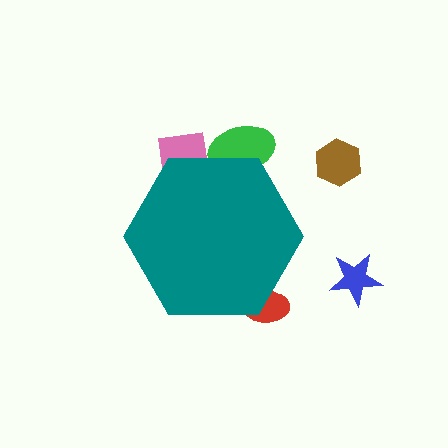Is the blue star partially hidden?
No, the blue star is fully visible.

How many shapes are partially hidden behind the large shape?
3 shapes are partially hidden.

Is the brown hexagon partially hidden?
No, the brown hexagon is fully visible.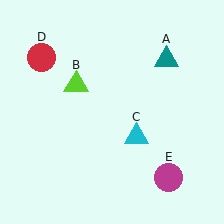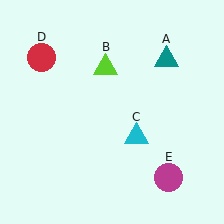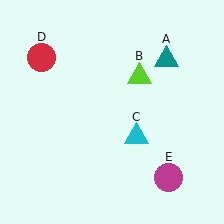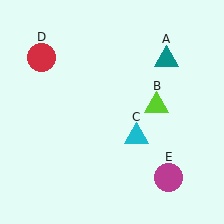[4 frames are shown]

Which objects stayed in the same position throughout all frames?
Teal triangle (object A) and cyan triangle (object C) and red circle (object D) and magenta circle (object E) remained stationary.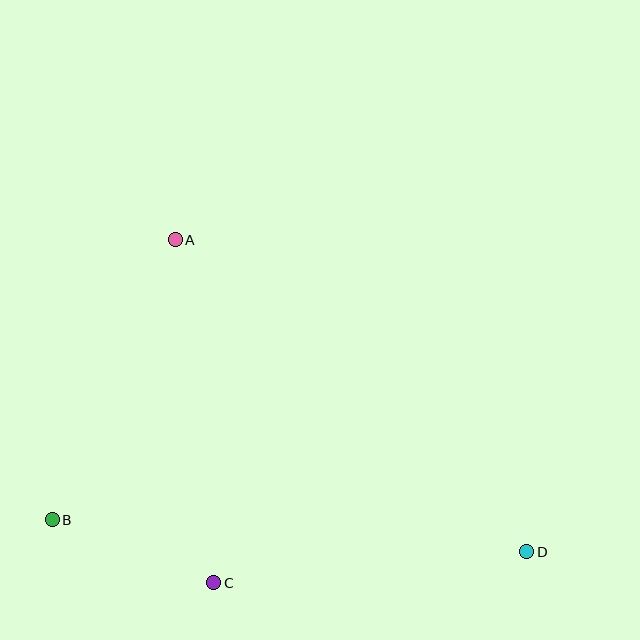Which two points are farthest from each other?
Points B and D are farthest from each other.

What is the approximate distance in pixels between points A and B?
The distance between A and B is approximately 306 pixels.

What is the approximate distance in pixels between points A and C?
The distance between A and C is approximately 345 pixels.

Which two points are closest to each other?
Points B and C are closest to each other.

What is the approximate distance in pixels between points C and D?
The distance between C and D is approximately 315 pixels.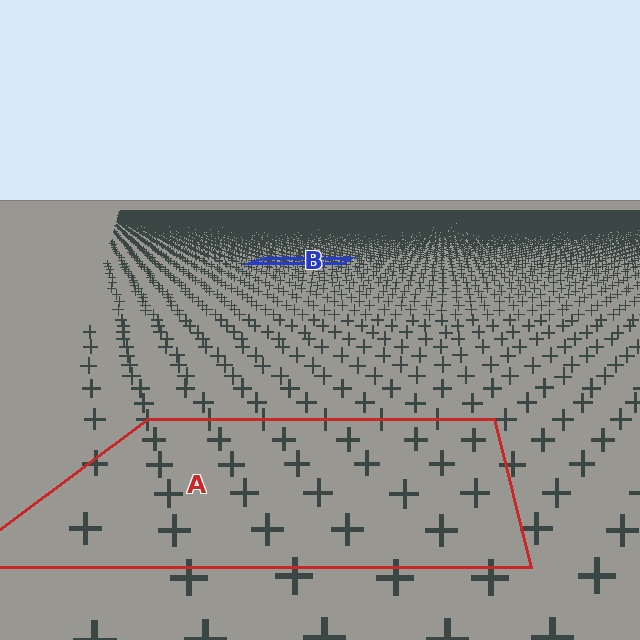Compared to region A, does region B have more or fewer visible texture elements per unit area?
Region B has more texture elements per unit area — they are packed more densely because it is farther away.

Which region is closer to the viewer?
Region A is closer. The texture elements there are larger and more spread out.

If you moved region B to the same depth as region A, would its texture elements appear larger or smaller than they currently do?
They would appear larger. At a closer depth, the same texture elements are projected at a bigger on-screen size.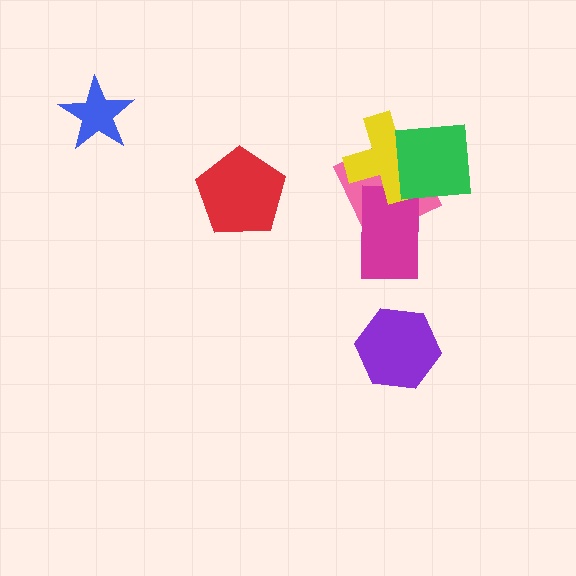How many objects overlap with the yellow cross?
3 objects overlap with the yellow cross.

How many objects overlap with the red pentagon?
0 objects overlap with the red pentagon.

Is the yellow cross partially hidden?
Yes, it is partially covered by another shape.